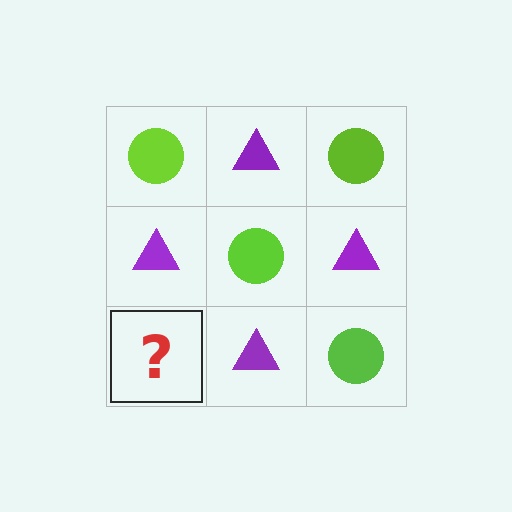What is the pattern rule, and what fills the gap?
The rule is that it alternates lime circle and purple triangle in a checkerboard pattern. The gap should be filled with a lime circle.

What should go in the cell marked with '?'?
The missing cell should contain a lime circle.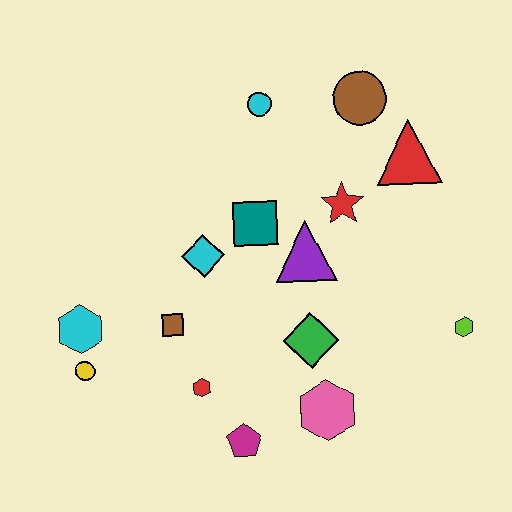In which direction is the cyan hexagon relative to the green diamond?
The cyan hexagon is to the left of the green diamond.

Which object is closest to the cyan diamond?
The teal square is closest to the cyan diamond.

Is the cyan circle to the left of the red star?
Yes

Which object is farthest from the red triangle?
The yellow circle is farthest from the red triangle.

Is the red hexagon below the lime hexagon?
Yes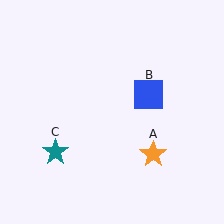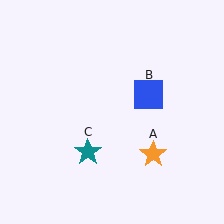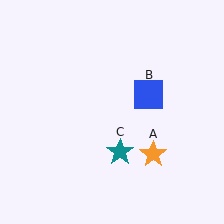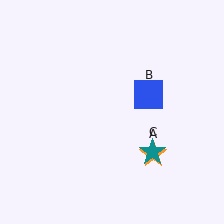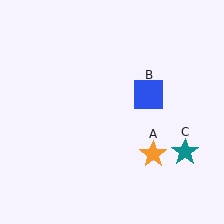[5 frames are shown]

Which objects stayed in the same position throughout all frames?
Orange star (object A) and blue square (object B) remained stationary.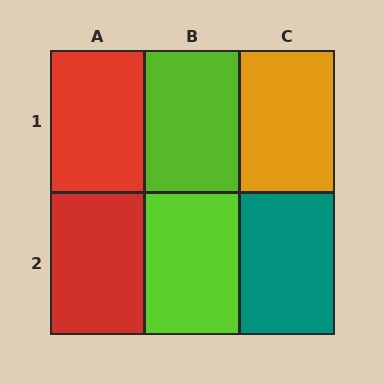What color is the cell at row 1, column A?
Red.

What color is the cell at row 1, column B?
Lime.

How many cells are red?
2 cells are red.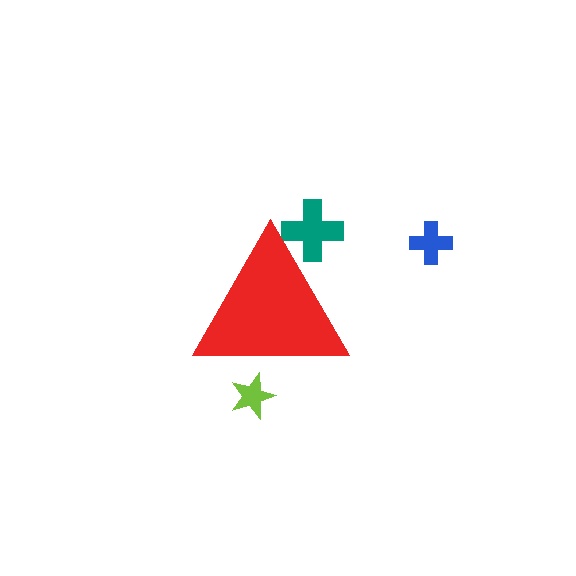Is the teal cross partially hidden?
Yes, the teal cross is partially hidden behind the red triangle.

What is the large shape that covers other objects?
A red triangle.